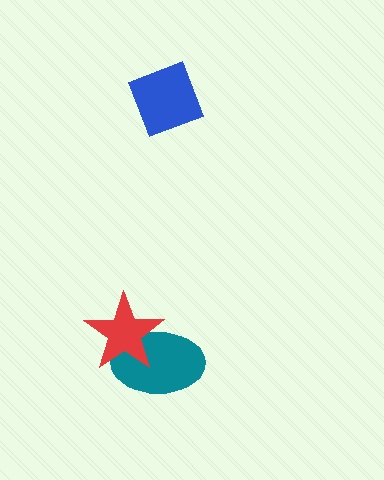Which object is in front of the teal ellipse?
The red star is in front of the teal ellipse.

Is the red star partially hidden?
No, no other shape covers it.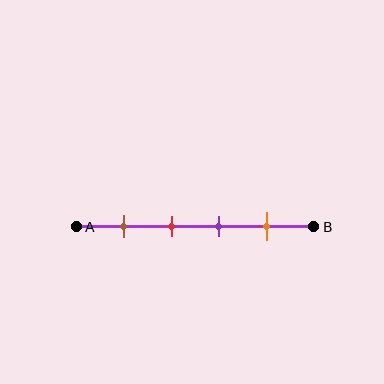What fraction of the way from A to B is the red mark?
The red mark is approximately 40% (0.4) of the way from A to B.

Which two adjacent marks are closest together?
The red and purple marks are the closest adjacent pair.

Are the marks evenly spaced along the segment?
Yes, the marks are approximately evenly spaced.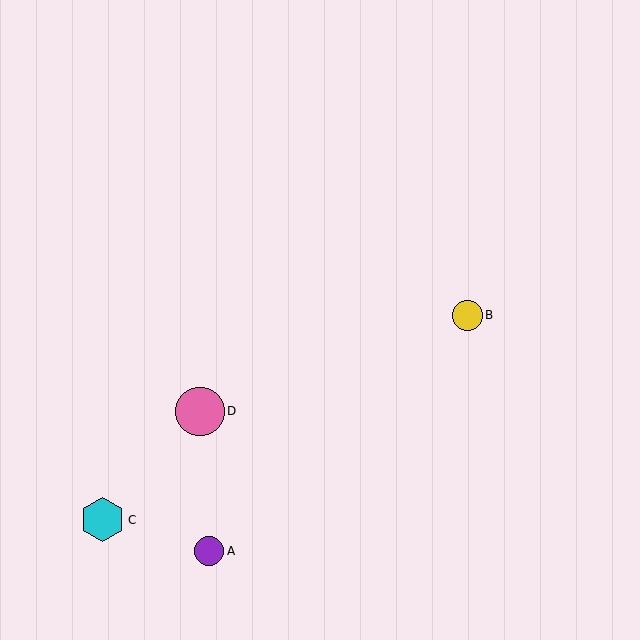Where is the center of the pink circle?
The center of the pink circle is at (200, 411).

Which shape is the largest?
The pink circle (labeled D) is the largest.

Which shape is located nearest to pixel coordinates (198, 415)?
The pink circle (labeled D) at (200, 411) is nearest to that location.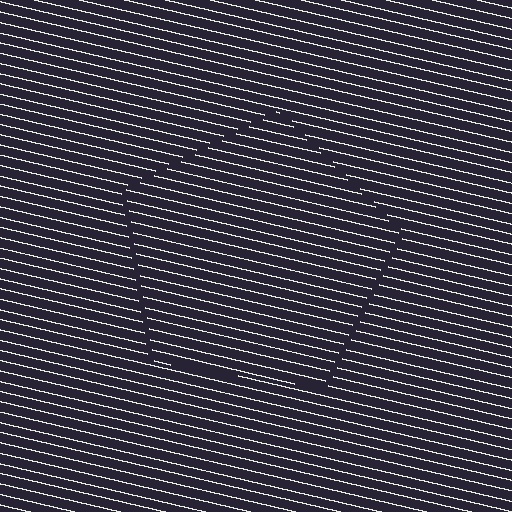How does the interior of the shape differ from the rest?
The interior of the shape contains the same grating, shifted by half a period — the contour is defined by the phase discontinuity where line-ends from the inner and outer gratings abut.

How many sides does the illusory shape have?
5 sides — the line-ends trace a pentagon.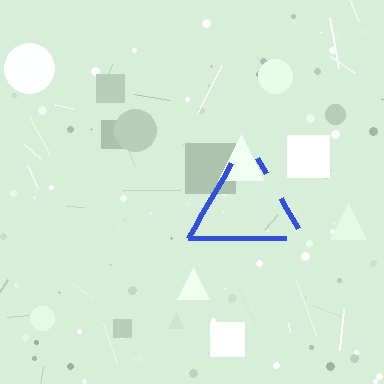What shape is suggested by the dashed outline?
The dashed outline suggests a triangle.